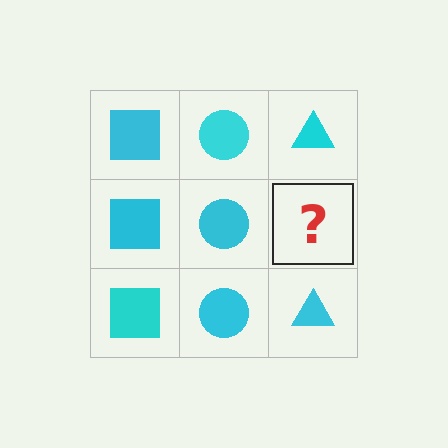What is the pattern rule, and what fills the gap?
The rule is that each column has a consistent shape. The gap should be filled with a cyan triangle.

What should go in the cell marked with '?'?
The missing cell should contain a cyan triangle.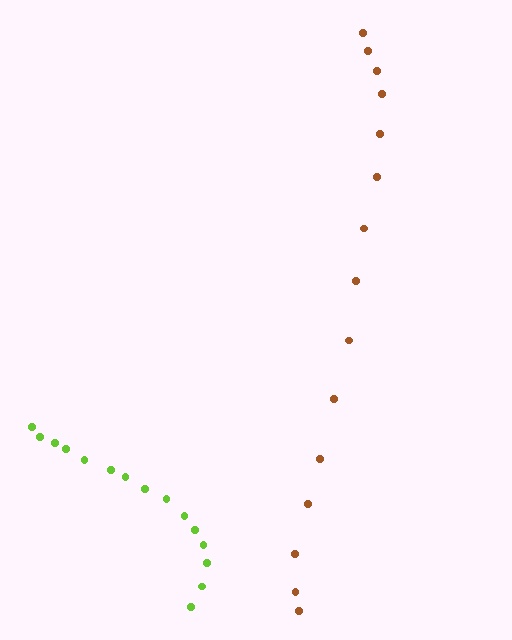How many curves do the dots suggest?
There are 2 distinct paths.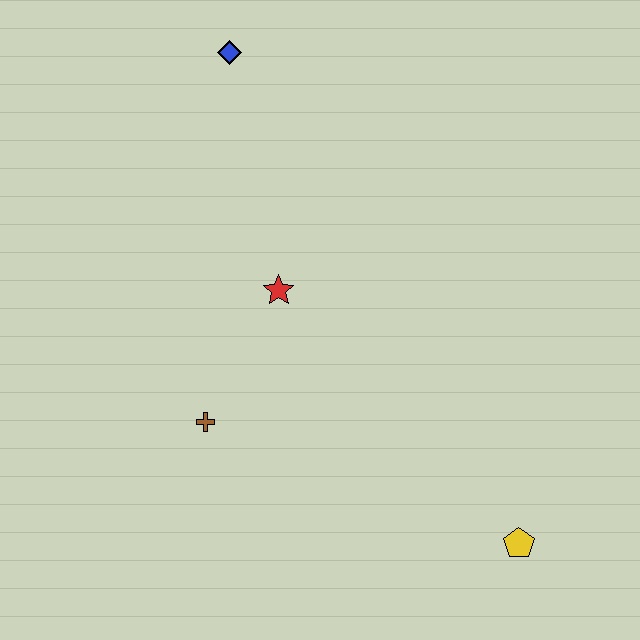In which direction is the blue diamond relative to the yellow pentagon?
The blue diamond is above the yellow pentagon.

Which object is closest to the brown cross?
The red star is closest to the brown cross.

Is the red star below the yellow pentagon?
No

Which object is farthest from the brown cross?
The blue diamond is farthest from the brown cross.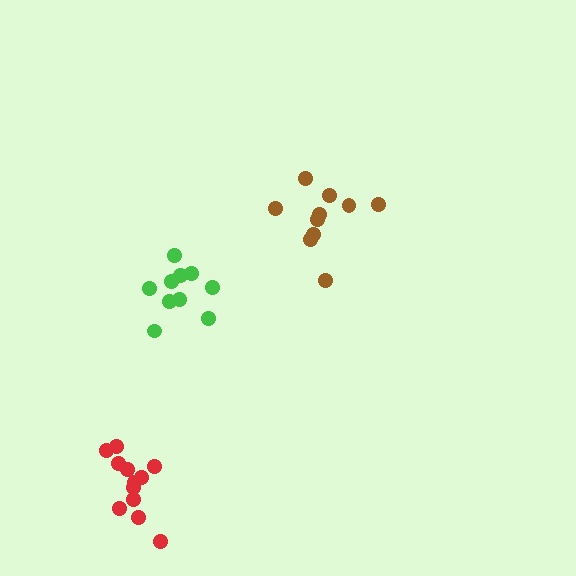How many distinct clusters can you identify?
There are 3 distinct clusters.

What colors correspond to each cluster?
The clusters are colored: red, brown, green.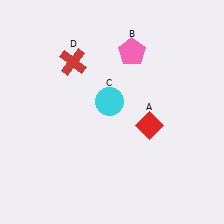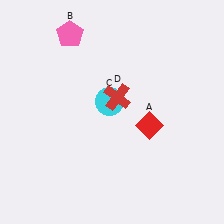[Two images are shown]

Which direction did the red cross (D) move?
The red cross (D) moved right.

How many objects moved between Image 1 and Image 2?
2 objects moved between the two images.